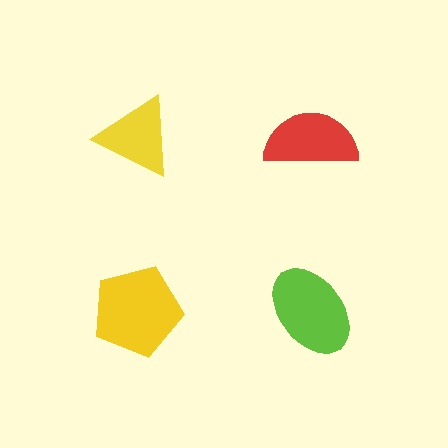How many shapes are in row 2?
2 shapes.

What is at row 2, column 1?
A yellow pentagon.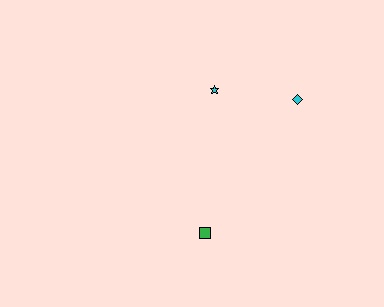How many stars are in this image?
There is 1 star.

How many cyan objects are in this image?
There are 2 cyan objects.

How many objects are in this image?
There are 3 objects.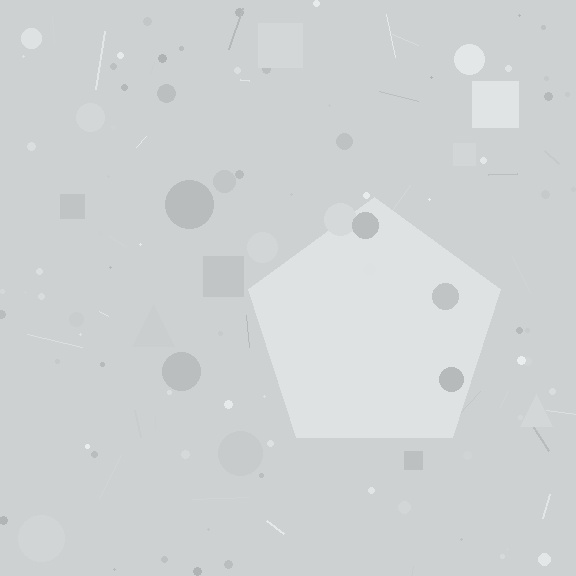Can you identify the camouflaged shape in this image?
The camouflaged shape is a pentagon.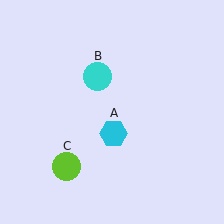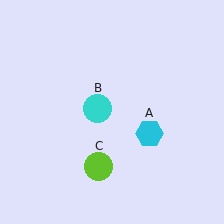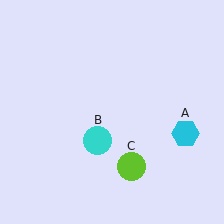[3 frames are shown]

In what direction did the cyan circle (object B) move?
The cyan circle (object B) moved down.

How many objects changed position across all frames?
3 objects changed position: cyan hexagon (object A), cyan circle (object B), lime circle (object C).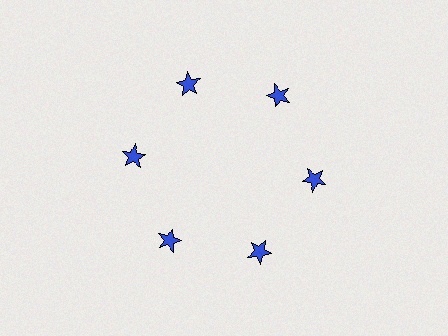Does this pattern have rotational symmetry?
Yes, this pattern has 6-fold rotational symmetry. It looks the same after rotating 60 degrees around the center.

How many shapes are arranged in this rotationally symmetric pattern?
There are 6 shapes, arranged in 6 groups of 1.